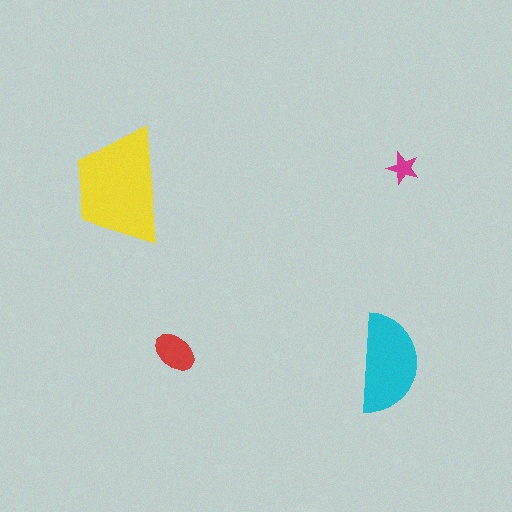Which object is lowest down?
The cyan semicircle is bottommost.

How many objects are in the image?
There are 4 objects in the image.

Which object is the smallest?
The magenta star.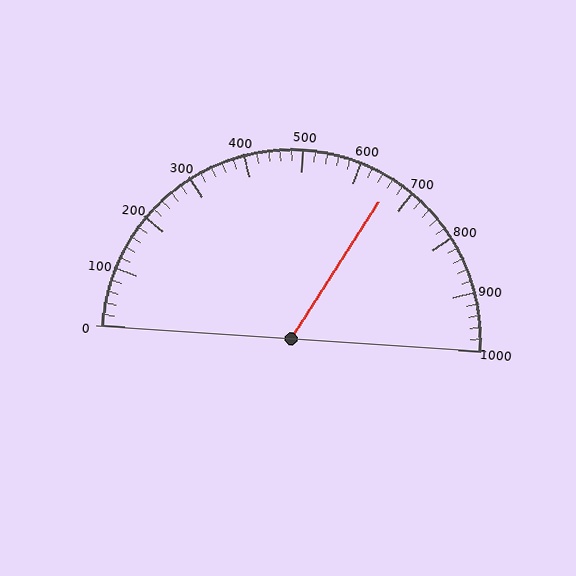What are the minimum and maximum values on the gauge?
The gauge ranges from 0 to 1000.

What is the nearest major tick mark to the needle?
The nearest major tick mark is 700.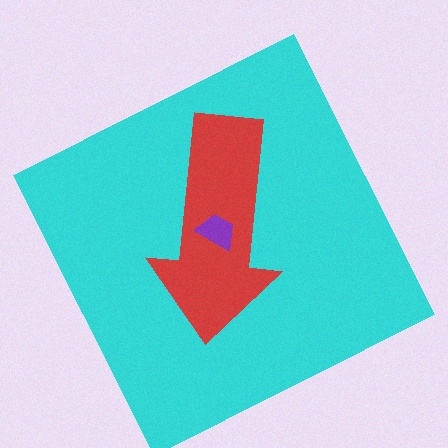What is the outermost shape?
The cyan square.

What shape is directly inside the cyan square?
The red arrow.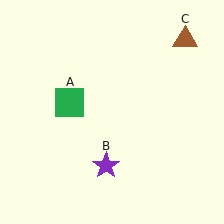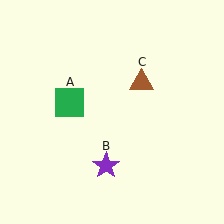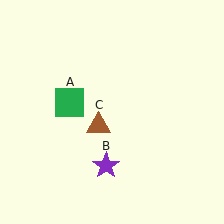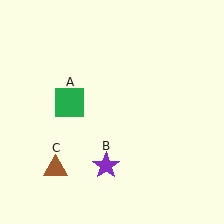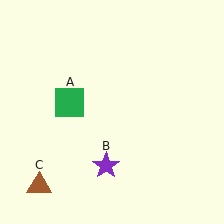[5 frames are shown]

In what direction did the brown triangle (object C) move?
The brown triangle (object C) moved down and to the left.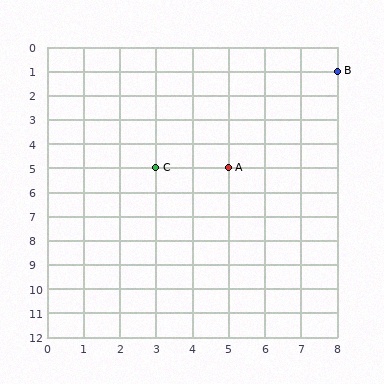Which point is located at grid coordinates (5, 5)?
Point A is at (5, 5).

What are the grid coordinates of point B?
Point B is at grid coordinates (8, 1).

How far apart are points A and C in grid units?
Points A and C are 2 columns apart.